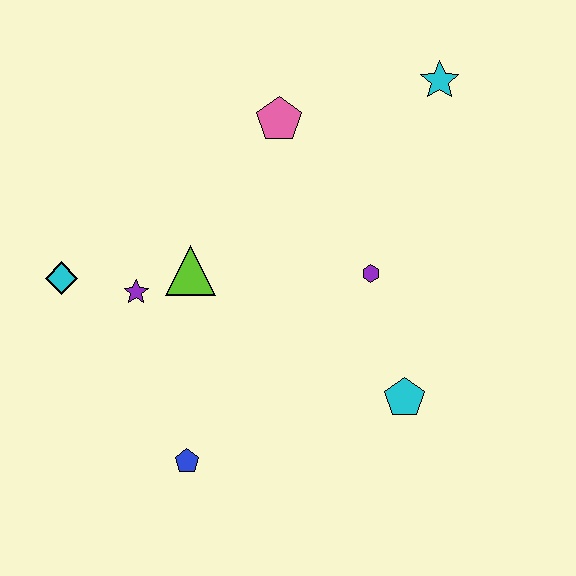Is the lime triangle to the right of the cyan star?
No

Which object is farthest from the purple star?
The cyan star is farthest from the purple star.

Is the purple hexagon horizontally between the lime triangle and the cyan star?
Yes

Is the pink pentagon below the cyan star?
Yes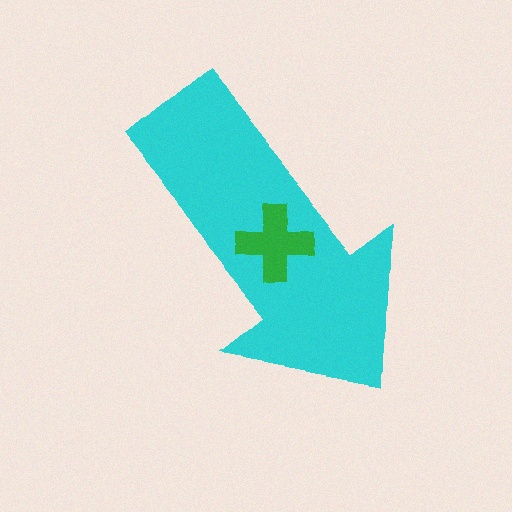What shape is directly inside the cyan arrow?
The green cross.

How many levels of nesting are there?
2.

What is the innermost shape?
The green cross.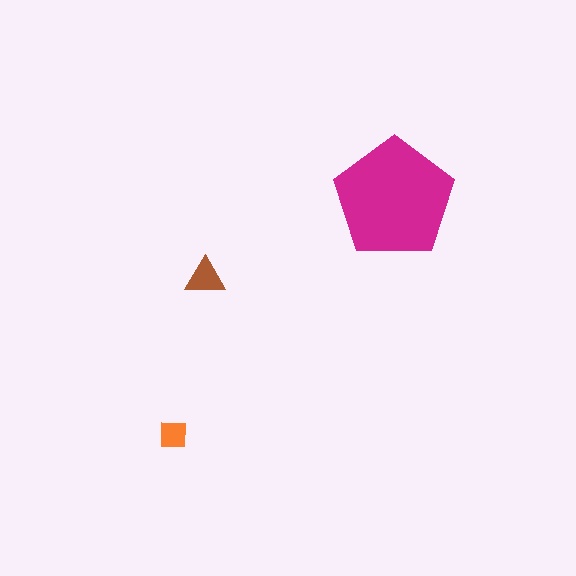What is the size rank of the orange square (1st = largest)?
3rd.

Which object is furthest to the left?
The orange square is leftmost.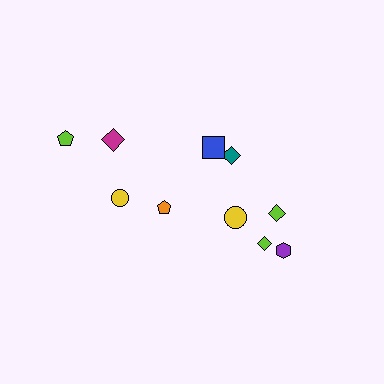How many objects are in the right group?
There are 6 objects.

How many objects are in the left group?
There are 4 objects.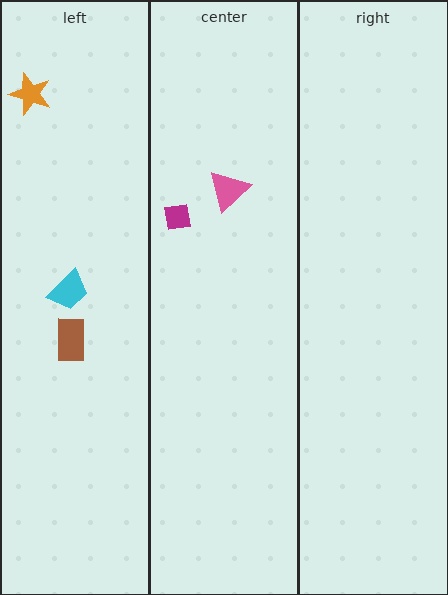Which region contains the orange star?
The left region.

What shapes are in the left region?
The orange star, the brown rectangle, the cyan trapezoid.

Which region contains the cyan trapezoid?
The left region.